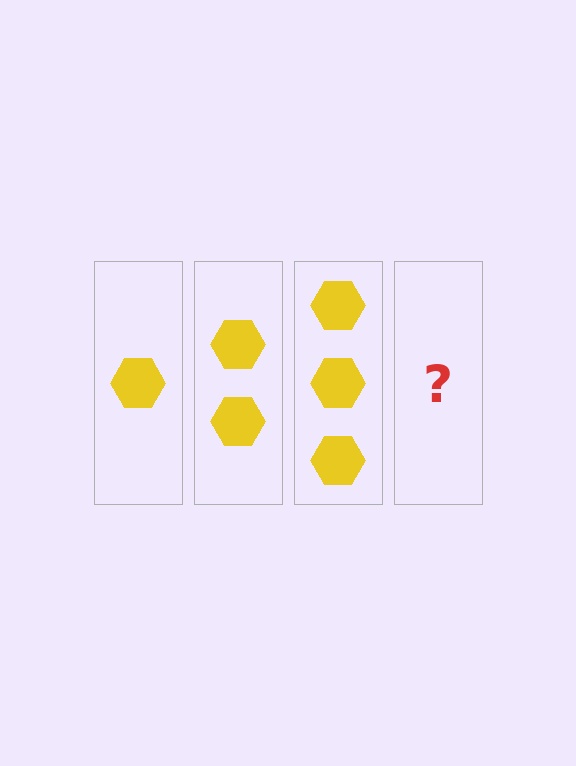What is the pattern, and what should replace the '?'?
The pattern is that each step adds one more hexagon. The '?' should be 4 hexagons.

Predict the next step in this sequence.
The next step is 4 hexagons.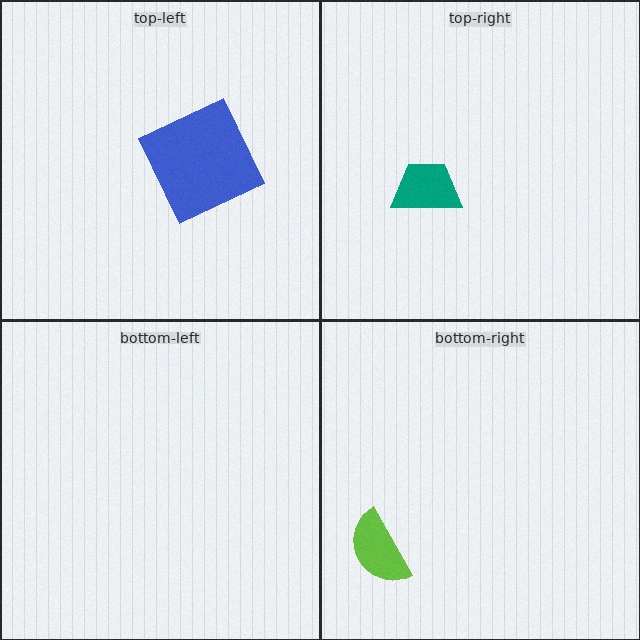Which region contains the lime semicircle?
The bottom-right region.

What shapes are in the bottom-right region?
The lime semicircle.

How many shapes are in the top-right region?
1.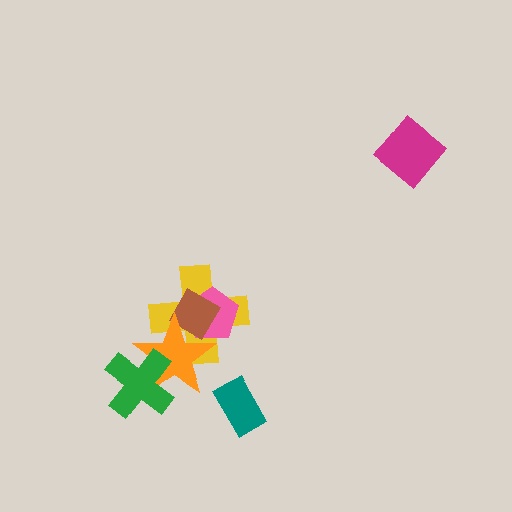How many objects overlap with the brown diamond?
3 objects overlap with the brown diamond.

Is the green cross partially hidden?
No, no other shape covers it.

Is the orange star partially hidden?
Yes, it is partially covered by another shape.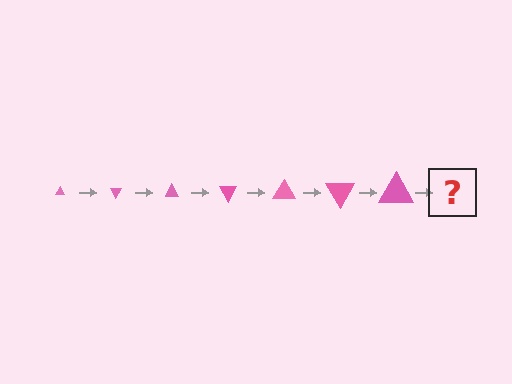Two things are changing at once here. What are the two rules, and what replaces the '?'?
The two rules are that the triangle grows larger each step and it rotates 60 degrees each step. The '?' should be a triangle, larger than the previous one and rotated 420 degrees from the start.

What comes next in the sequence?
The next element should be a triangle, larger than the previous one and rotated 420 degrees from the start.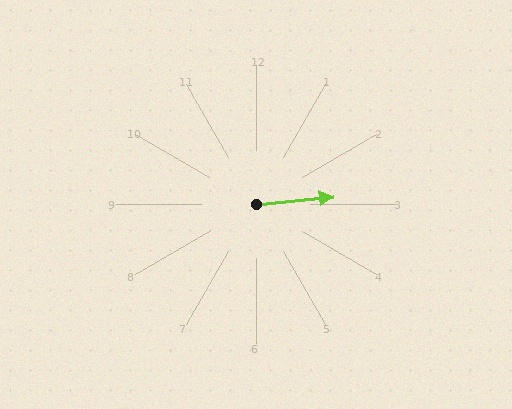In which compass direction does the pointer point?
East.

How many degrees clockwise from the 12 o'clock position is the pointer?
Approximately 84 degrees.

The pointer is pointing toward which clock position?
Roughly 3 o'clock.